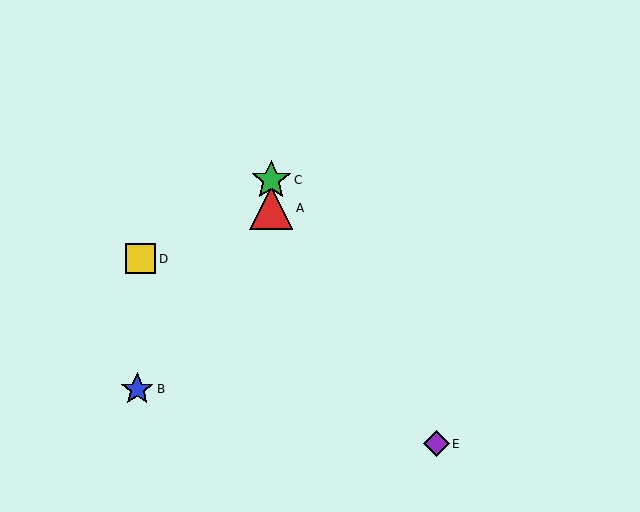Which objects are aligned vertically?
Objects A, C are aligned vertically.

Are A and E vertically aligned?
No, A is at x≈271 and E is at x≈436.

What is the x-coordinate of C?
Object C is at x≈271.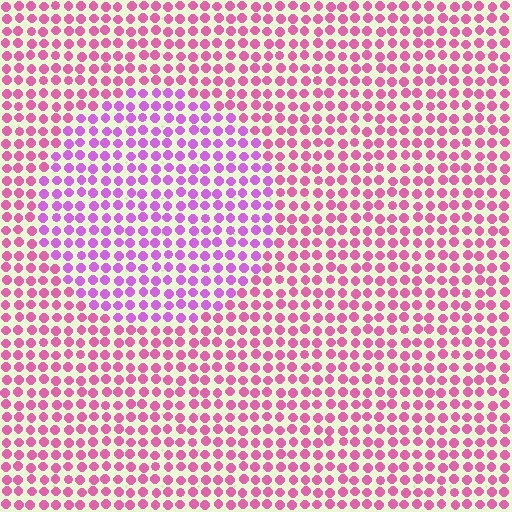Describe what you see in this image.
The image is filled with small pink elements in a uniform arrangement. A circle-shaped region is visible where the elements are tinted to a slightly different hue, forming a subtle color boundary.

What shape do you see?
I see a circle.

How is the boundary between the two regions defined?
The boundary is defined purely by a slight shift in hue (about 32 degrees). Spacing, size, and orientation are identical on both sides.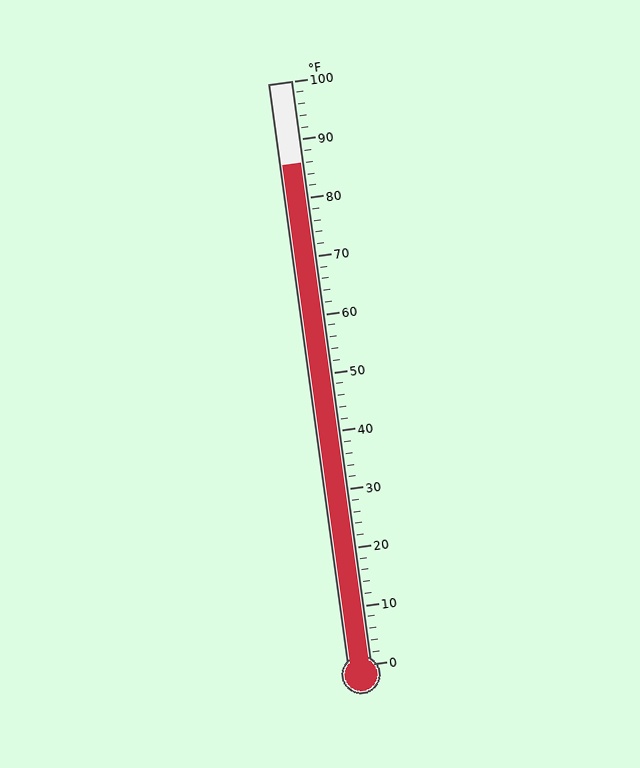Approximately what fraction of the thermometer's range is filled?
The thermometer is filled to approximately 85% of its range.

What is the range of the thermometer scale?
The thermometer scale ranges from 0°F to 100°F.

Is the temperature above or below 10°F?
The temperature is above 10°F.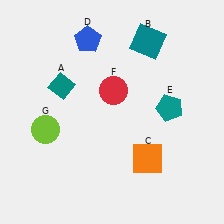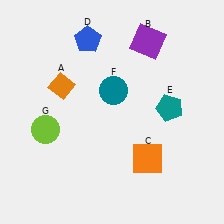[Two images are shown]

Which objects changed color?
A changed from teal to orange. B changed from teal to purple. F changed from red to teal.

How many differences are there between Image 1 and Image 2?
There are 3 differences between the two images.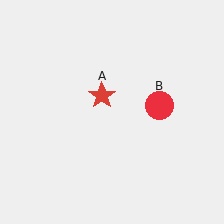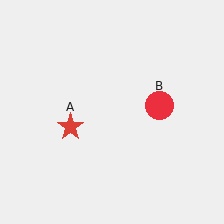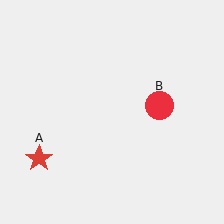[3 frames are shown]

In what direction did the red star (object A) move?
The red star (object A) moved down and to the left.